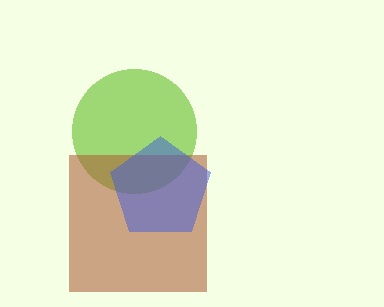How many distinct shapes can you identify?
There are 3 distinct shapes: a lime circle, a brown square, a blue pentagon.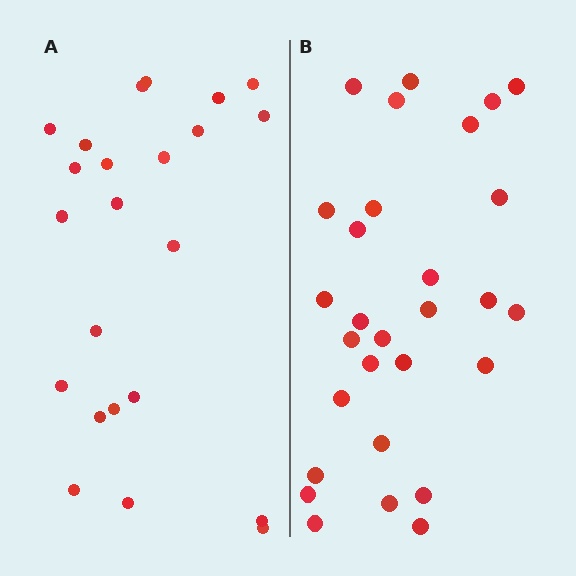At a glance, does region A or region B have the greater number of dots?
Region B (the right region) has more dots.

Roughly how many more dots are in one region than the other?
Region B has about 6 more dots than region A.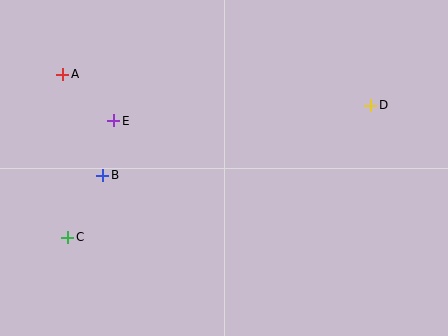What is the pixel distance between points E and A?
The distance between E and A is 69 pixels.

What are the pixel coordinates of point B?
Point B is at (103, 175).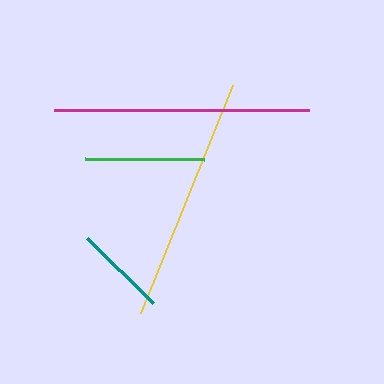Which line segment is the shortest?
The teal line is the shortest at approximately 92 pixels.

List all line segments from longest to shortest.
From longest to shortest: magenta, yellow, green, teal.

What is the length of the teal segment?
The teal segment is approximately 92 pixels long.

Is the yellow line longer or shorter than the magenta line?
The magenta line is longer than the yellow line.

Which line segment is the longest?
The magenta line is the longest at approximately 255 pixels.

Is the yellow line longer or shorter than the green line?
The yellow line is longer than the green line.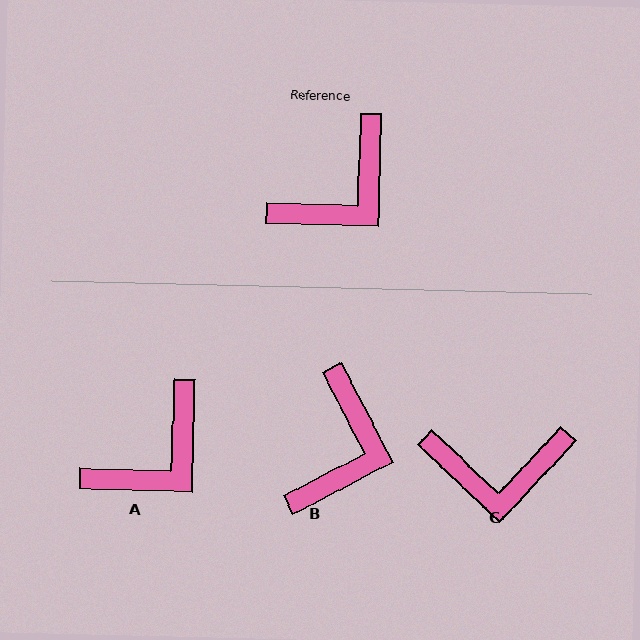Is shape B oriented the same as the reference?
No, it is off by about 29 degrees.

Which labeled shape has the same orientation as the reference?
A.